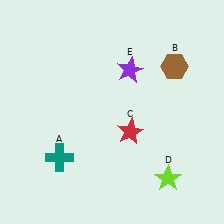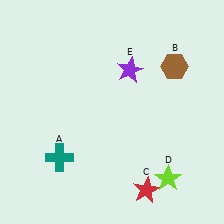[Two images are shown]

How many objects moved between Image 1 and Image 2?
1 object moved between the two images.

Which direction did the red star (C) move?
The red star (C) moved down.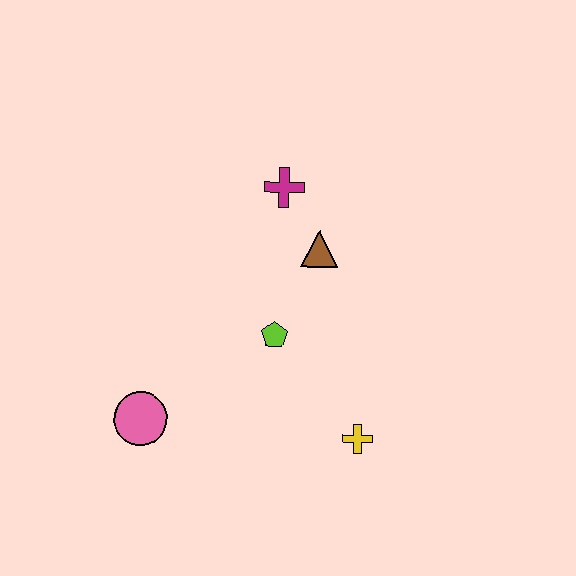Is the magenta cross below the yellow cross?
No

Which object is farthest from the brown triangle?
The pink circle is farthest from the brown triangle.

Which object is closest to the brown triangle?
The magenta cross is closest to the brown triangle.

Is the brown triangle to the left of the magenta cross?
No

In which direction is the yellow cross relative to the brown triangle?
The yellow cross is below the brown triangle.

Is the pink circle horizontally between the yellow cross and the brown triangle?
No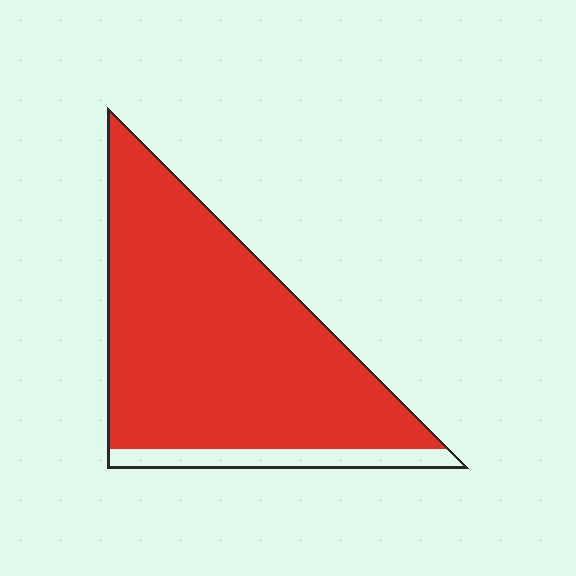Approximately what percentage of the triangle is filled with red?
Approximately 90%.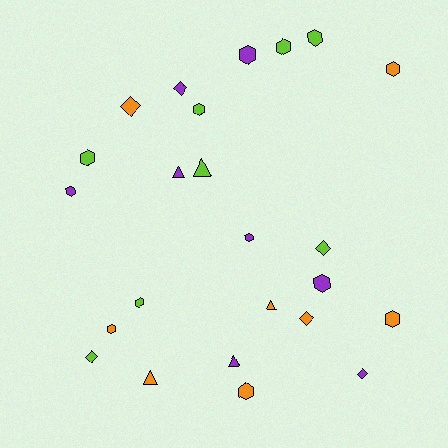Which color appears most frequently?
Purple, with 8 objects.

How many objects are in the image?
There are 24 objects.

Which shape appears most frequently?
Hexagon, with 13 objects.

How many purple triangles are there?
There are 2 purple triangles.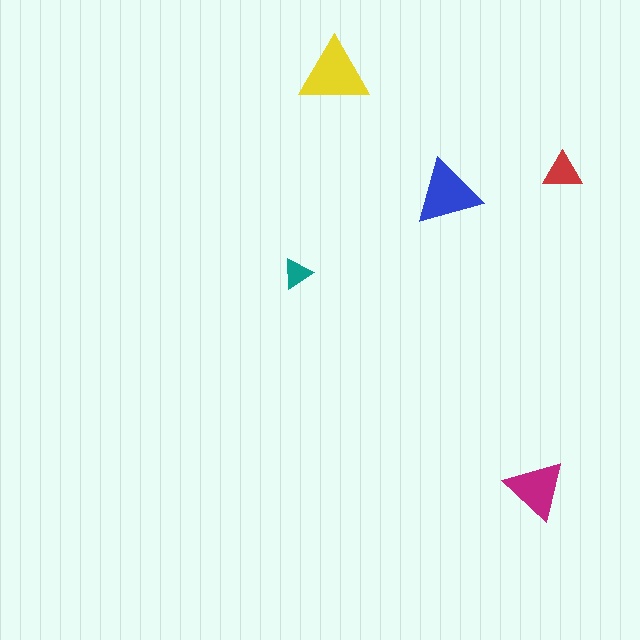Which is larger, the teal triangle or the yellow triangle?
The yellow one.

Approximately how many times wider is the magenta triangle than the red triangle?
About 1.5 times wider.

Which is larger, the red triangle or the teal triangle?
The red one.